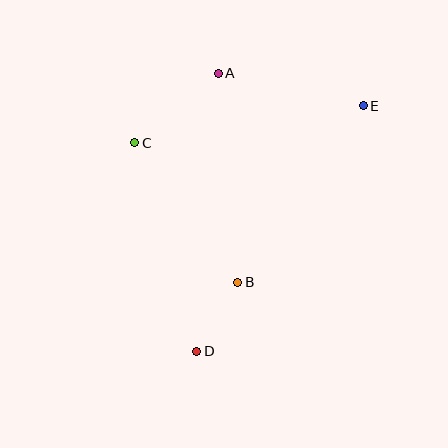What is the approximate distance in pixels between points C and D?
The distance between C and D is approximately 218 pixels.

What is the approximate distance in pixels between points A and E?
The distance between A and E is approximately 148 pixels.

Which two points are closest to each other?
Points B and D are closest to each other.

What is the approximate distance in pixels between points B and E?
The distance between B and E is approximately 216 pixels.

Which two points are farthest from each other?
Points D and E are farthest from each other.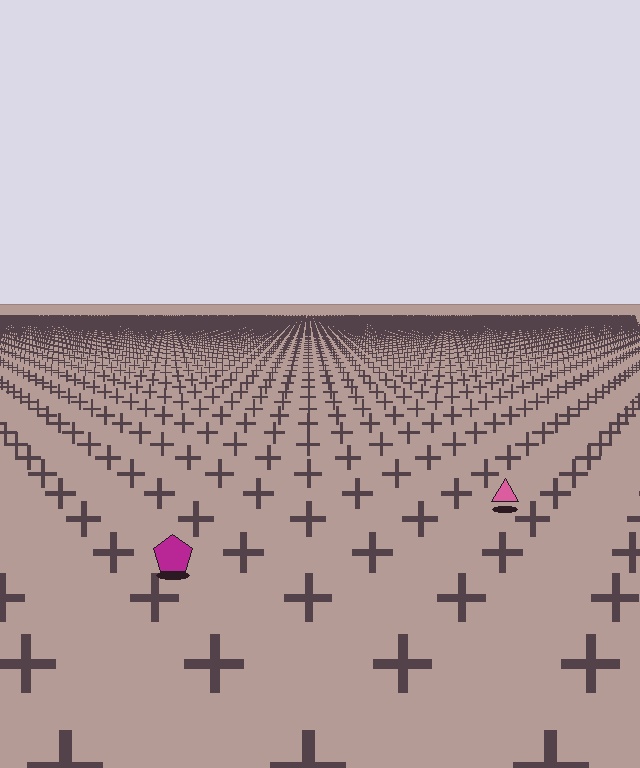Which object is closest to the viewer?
The magenta pentagon is closest. The texture marks near it are larger and more spread out.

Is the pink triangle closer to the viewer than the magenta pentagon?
No. The magenta pentagon is closer — you can tell from the texture gradient: the ground texture is coarser near it.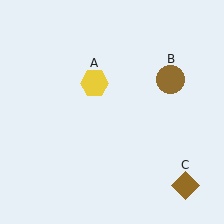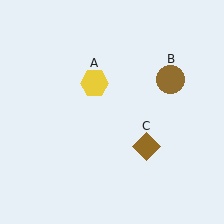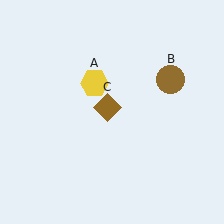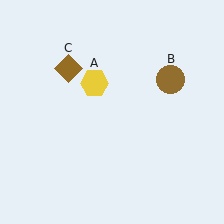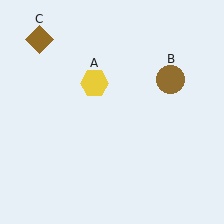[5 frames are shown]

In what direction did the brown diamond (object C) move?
The brown diamond (object C) moved up and to the left.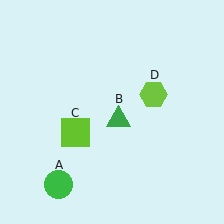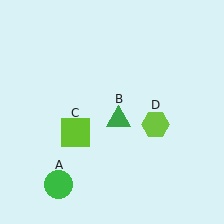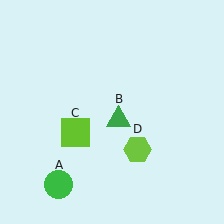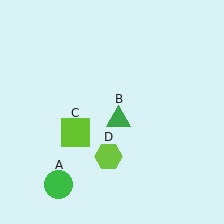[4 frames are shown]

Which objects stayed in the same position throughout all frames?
Green circle (object A) and green triangle (object B) and lime square (object C) remained stationary.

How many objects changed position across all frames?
1 object changed position: lime hexagon (object D).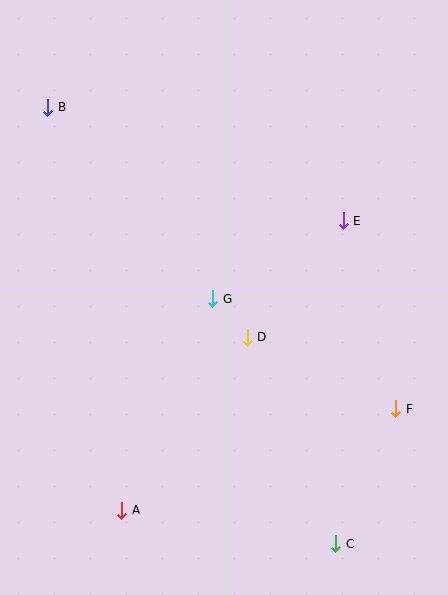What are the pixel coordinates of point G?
Point G is at (213, 299).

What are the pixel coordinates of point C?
Point C is at (336, 544).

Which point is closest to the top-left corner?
Point B is closest to the top-left corner.